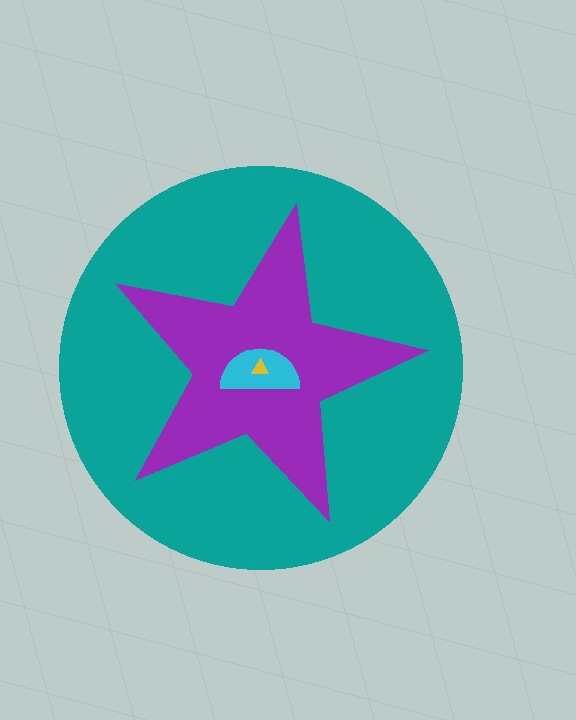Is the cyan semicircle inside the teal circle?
Yes.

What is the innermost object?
The yellow triangle.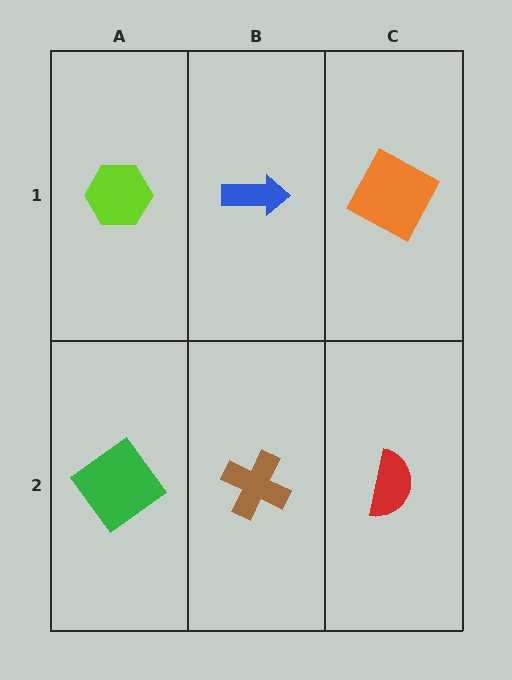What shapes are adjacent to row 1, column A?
A green diamond (row 2, column A), a blue arrow (row 1, column B).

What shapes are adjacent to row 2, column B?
A blue arrow (row 1, column B), a green diamond (row 2, column A), a red semicircle (row 2, column C).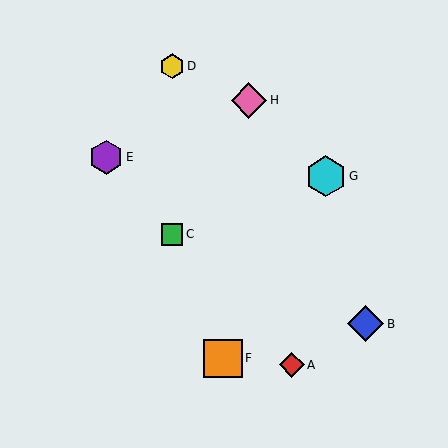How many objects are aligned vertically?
2 objects (C, D) are aligned vertically.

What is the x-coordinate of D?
Object D is at x≈172.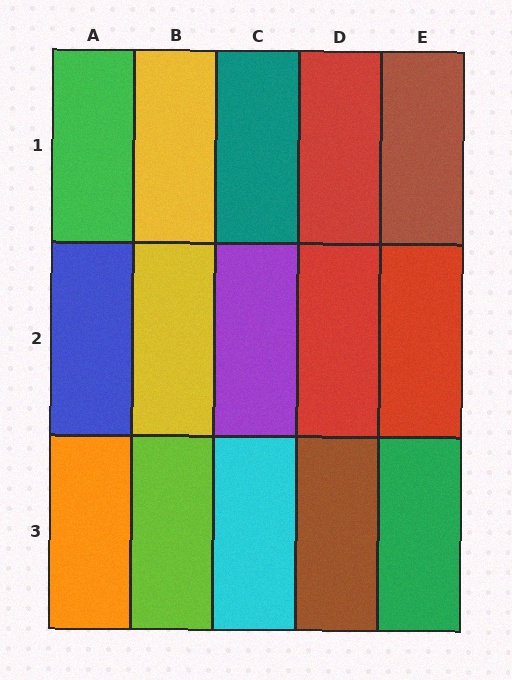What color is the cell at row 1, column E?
Brown.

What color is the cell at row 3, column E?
Green.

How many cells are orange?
1 cell is orange.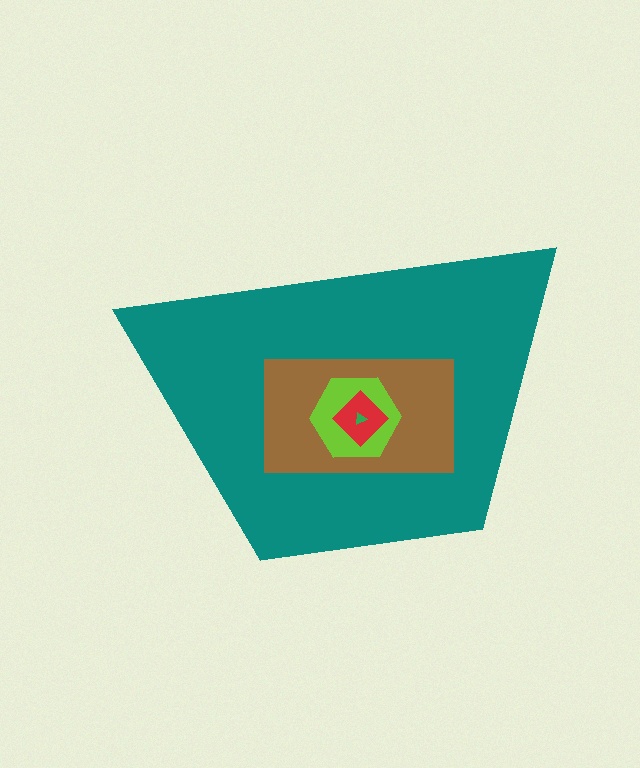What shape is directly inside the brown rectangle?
The lime hexagon.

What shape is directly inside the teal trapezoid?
The brown rectangle.